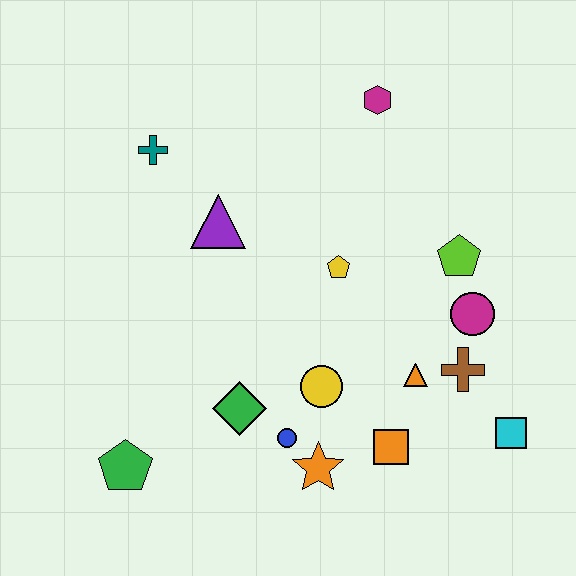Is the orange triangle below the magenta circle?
Yes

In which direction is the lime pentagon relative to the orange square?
The lime pentagon is above the orange square.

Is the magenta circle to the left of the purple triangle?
No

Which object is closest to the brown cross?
The orange triangle is closest to the brown cross.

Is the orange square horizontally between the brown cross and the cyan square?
No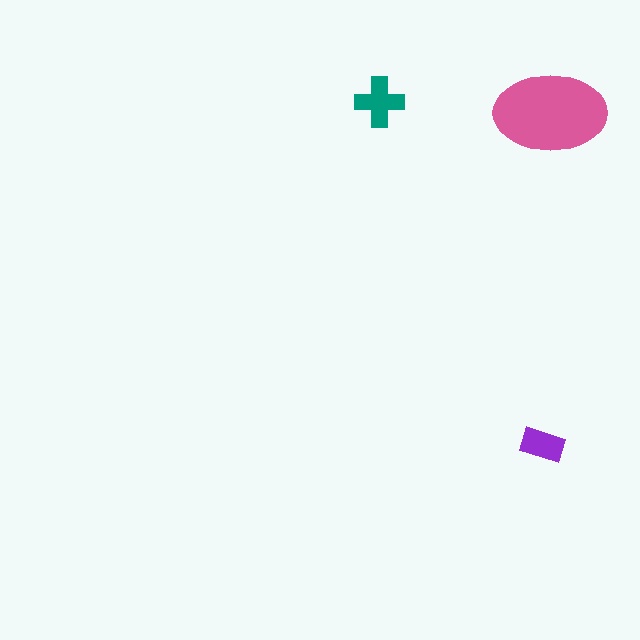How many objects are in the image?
There are 3 objects in the image.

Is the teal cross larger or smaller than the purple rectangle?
Larger.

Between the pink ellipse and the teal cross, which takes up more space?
The pink ellipse.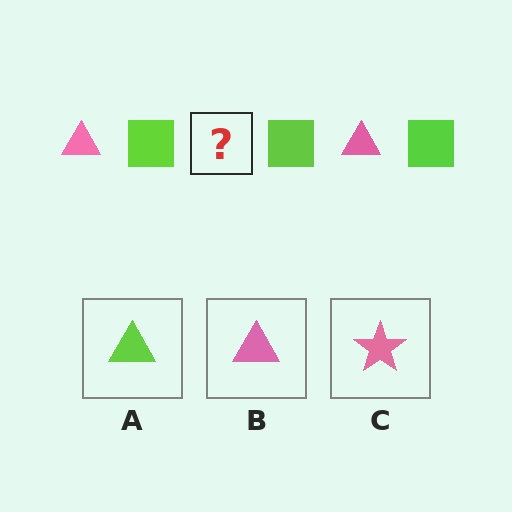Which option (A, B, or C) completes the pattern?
B.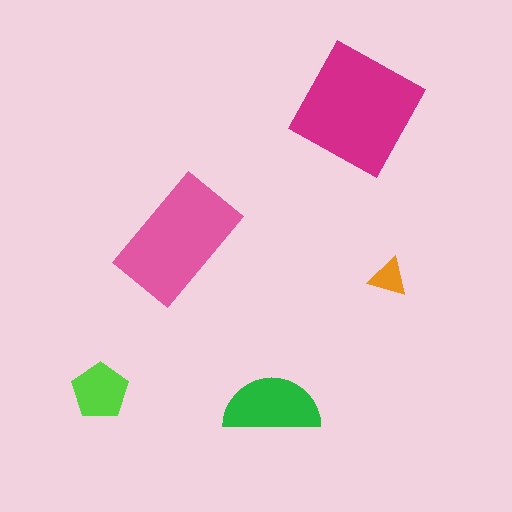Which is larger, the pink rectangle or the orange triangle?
The pink rectangle.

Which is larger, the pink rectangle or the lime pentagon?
The pink rectangle.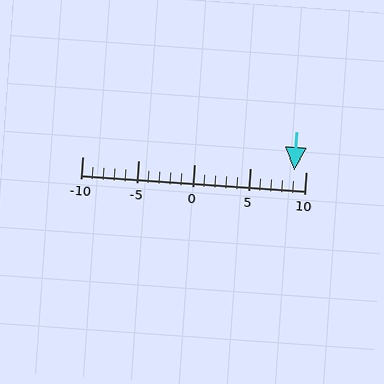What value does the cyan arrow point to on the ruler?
The cyan arrow points to approximately 9.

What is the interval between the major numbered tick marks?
The major tick marks are spaced 5 units apart.